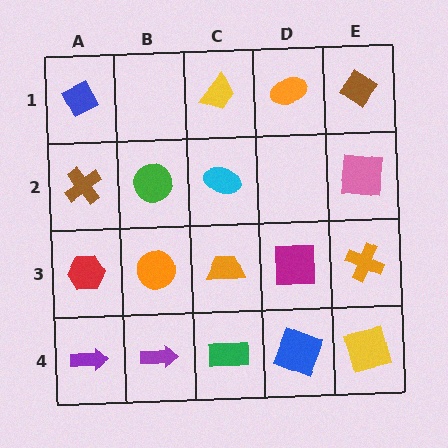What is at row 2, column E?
A pink square.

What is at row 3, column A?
A red hexagon.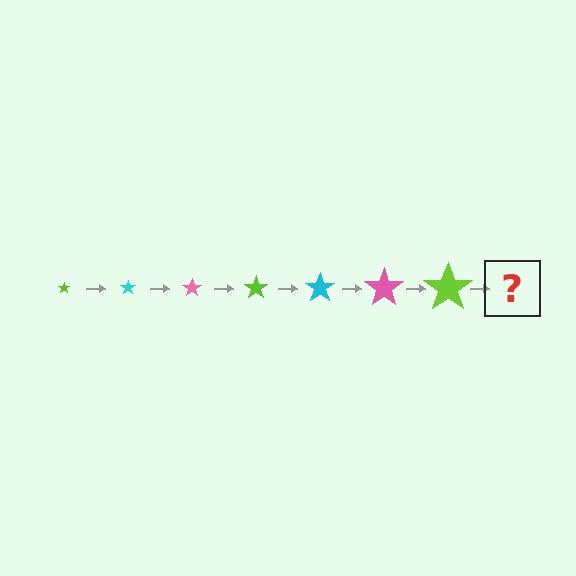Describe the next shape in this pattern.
It should be a cyan star, larger than the previous one.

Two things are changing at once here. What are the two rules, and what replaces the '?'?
The two rules are that the star grows larger each step and the color cycles through lime, cyan, and pink. The '?' should be a cyan star, larger than the previous one.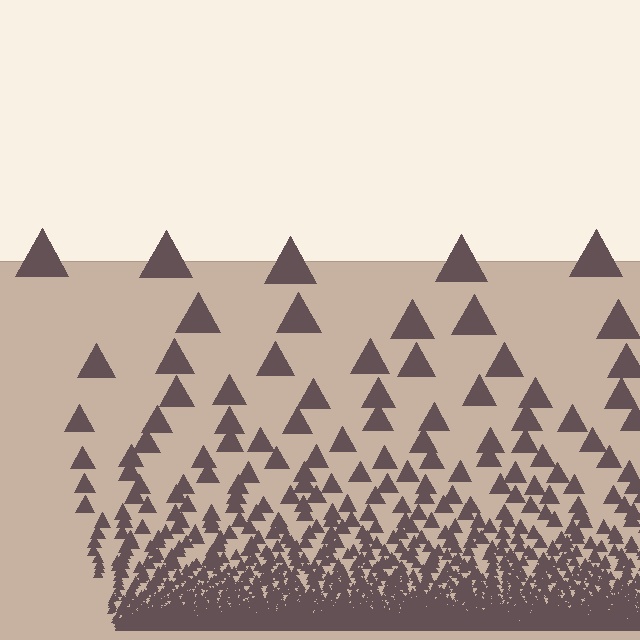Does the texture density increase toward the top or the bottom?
Density increases toward the bottom.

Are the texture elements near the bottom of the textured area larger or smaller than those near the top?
Smaller. The gradient is inverted — elements near the bottom are smaller and denser.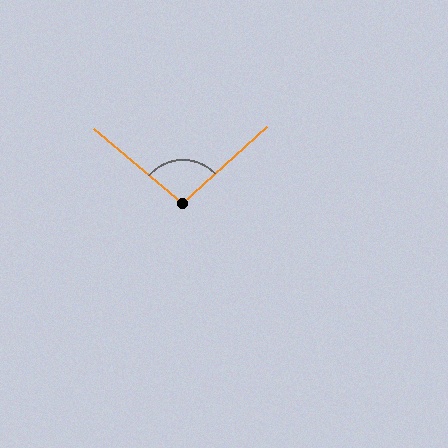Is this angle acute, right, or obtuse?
It is obtuse.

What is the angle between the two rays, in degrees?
Approximately 98 degrees.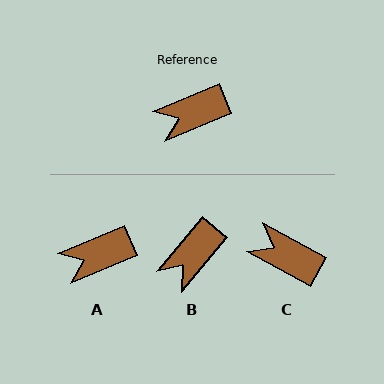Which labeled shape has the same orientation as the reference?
A.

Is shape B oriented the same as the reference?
No, it is off by about 27 degrees.